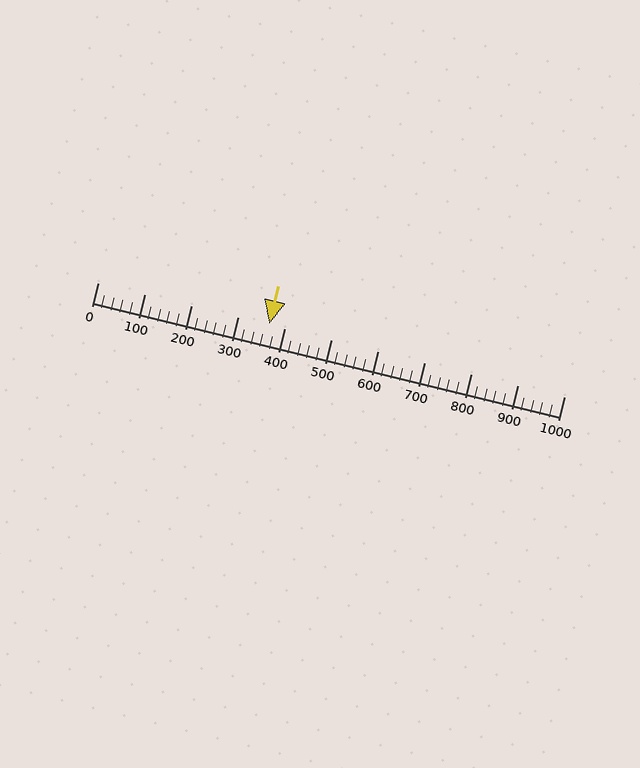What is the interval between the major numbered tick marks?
The major tick marks are spaced 100 units apart.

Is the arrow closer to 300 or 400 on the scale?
The arrow is closer to 400.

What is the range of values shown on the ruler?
The ruler shows values from 0 to 1000.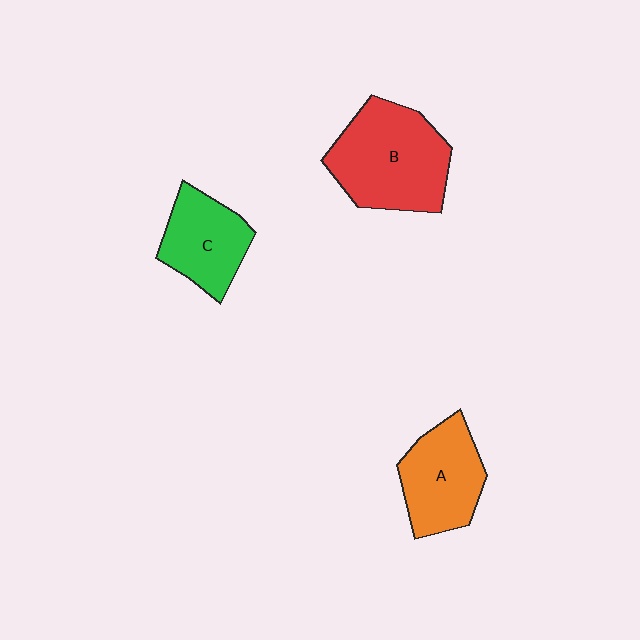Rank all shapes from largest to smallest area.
From largest to smallest: B (red), A (orange), C (green).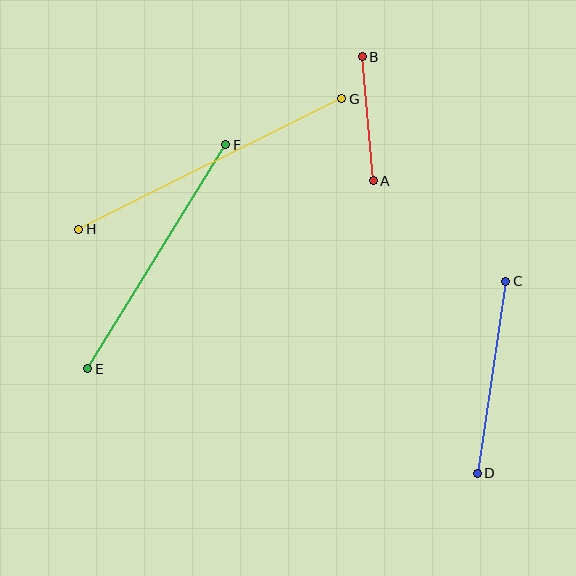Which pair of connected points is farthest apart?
Points G and H are farthest apart.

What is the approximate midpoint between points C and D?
The midpoint is at approximately (492, 377) pixels.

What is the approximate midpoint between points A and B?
The midpoint is at approximately (368, 119) pixels.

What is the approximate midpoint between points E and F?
The midpoint is at approximately (157, 257) pixels.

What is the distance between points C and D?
The distance is approximately 194 pixels.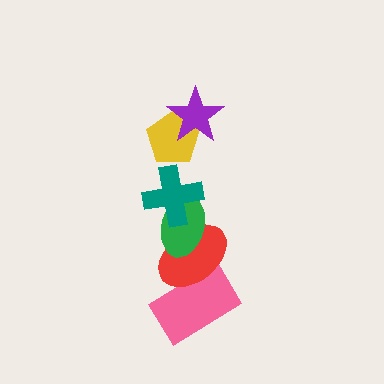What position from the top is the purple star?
The purple star is 1st from the top.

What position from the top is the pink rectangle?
The pink rectangle is 6th from the top.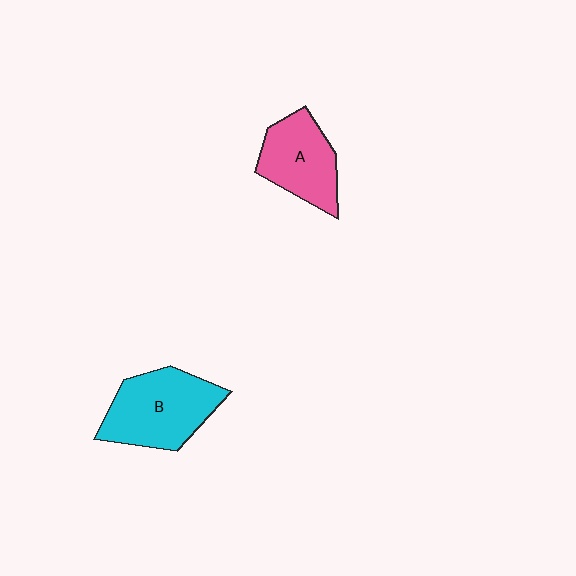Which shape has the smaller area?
Shape A (pink).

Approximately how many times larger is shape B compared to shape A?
Approximately 1.3 times.